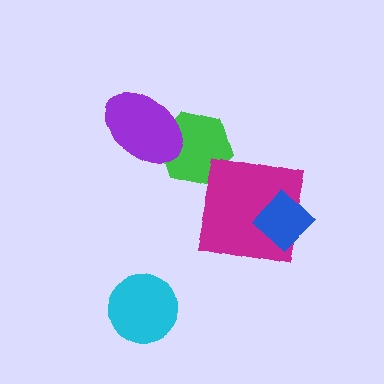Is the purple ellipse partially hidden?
No, no other shape covers it.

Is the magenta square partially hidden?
Yes, it is partially covered by another shape.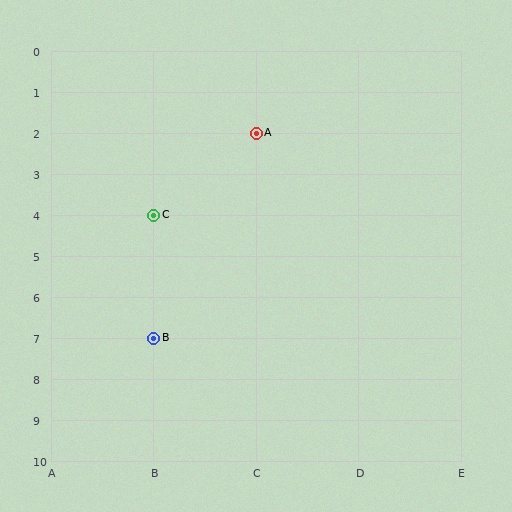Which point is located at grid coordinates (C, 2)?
Point A is at (C, 2).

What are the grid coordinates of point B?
Point B is at grid coordinates (B, 7).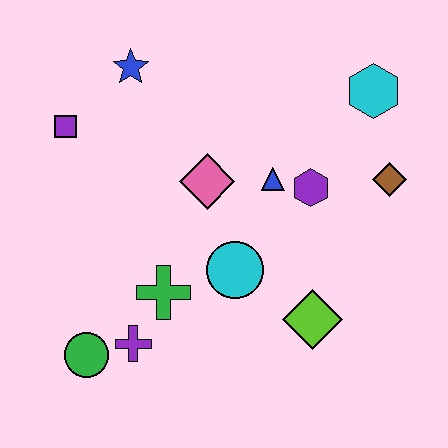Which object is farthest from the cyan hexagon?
The green circle is farthest from the cyan hexagon.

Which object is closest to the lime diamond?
The cyan circle is closest to the lime diamond.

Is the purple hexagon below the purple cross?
No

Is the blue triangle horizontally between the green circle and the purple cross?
No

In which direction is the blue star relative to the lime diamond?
The blue star is above the lime diamond.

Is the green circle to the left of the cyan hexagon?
Yes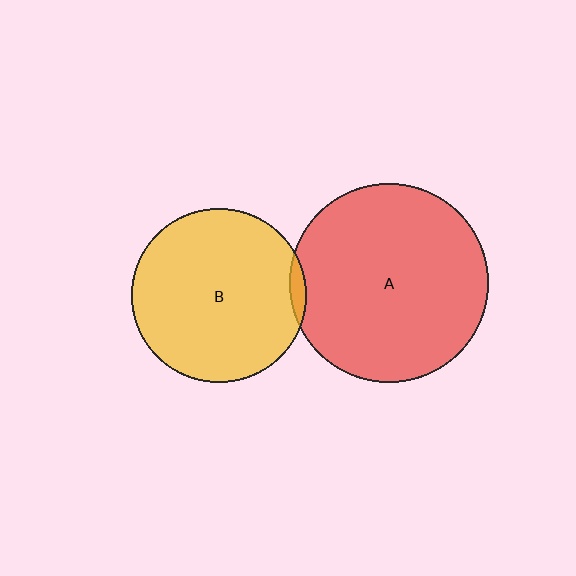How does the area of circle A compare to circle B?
Approximately 1.3 times.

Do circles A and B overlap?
Yes.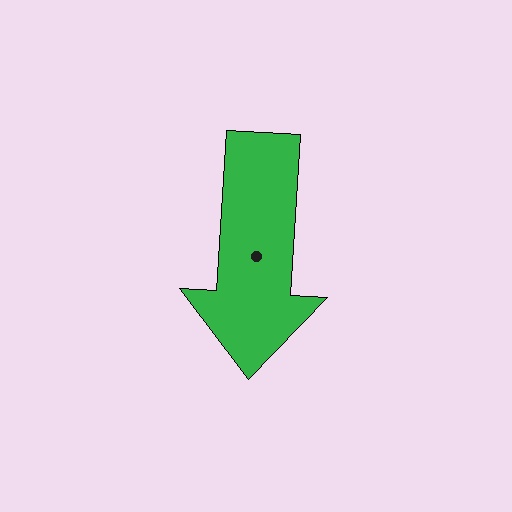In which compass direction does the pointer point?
South.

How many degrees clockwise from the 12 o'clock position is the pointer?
Approximately 183 degrees.